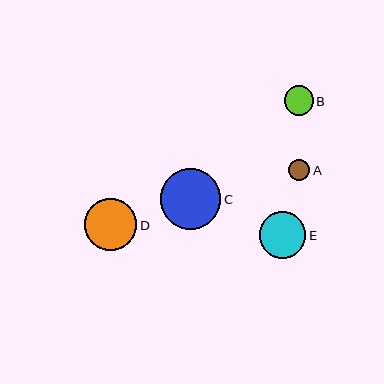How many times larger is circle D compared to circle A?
Circle D is approximately 2.4 times the size of circle A.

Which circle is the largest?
Circle C is the largest with a size of approximately 60 pixels.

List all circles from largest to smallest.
From largest to smallest: C, D, E, B, A.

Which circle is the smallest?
Circle A is the smallest with a size of approximately 21 pixels.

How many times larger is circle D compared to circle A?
Circle D is approximately 2.4 times the size of circle A.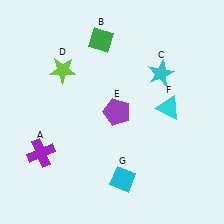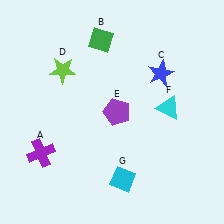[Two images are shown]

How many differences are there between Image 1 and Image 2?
There is 1 difference between the two images.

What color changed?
The star (C) changed from cyan in Image 1 to blue in Image 2.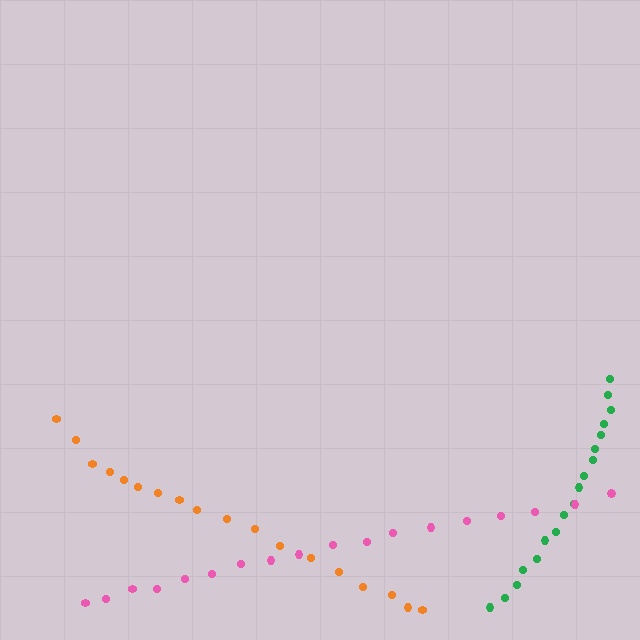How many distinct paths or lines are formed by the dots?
There are 3 distinct paths.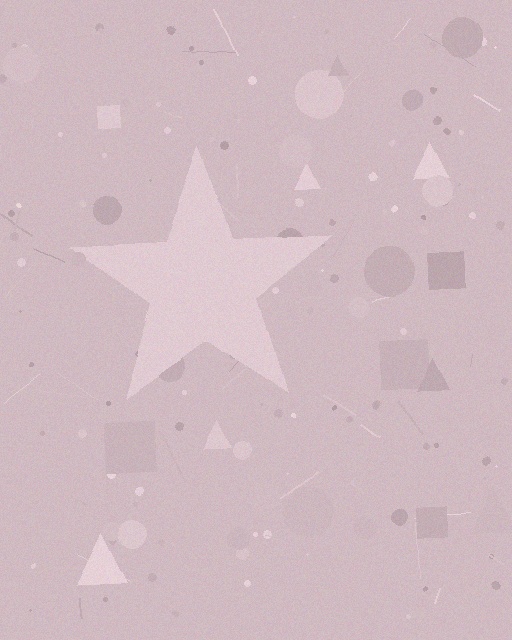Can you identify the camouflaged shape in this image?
The camouflaged shape is a star.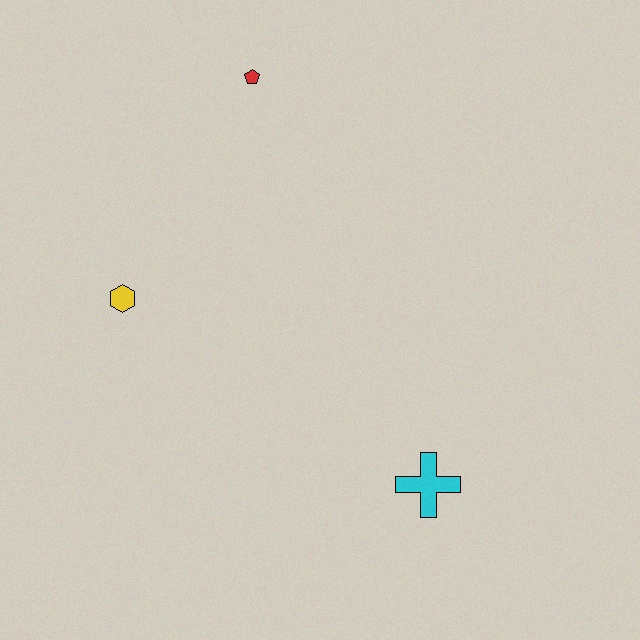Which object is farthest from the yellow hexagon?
The cyan cross is farthest from the yellow hexagon.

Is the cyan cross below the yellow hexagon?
Yes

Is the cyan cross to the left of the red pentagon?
No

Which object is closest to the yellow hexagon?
The red pentagon is closest to the yellow hexagon.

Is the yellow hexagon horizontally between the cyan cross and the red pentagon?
No